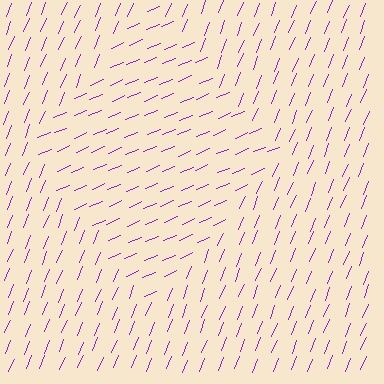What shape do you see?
I see a diamond.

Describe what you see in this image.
The image is filled with small purple line segments. A diamond region in the image has lines oriented differently from the surrounding lines, creating a visible texture boundary.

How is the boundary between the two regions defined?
The boundary is defined purely by a change in line orientation (approximately 45 degrees difference). All lines are the same color and thickness.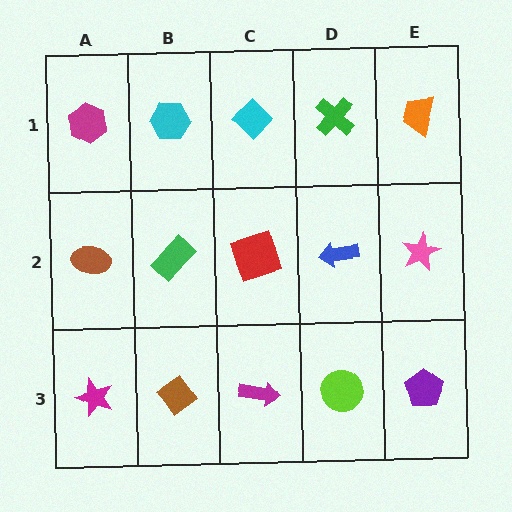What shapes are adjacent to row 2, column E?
An orange trapezoid (row 1, column E), a purple pentagon (row 3, column E), a blue arrow (row 2, column D).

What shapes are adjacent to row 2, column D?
A green cross (row 1, column D), a lime circle (row 3, column D), a red square (row 2, column C), a pink star (row 2, column E).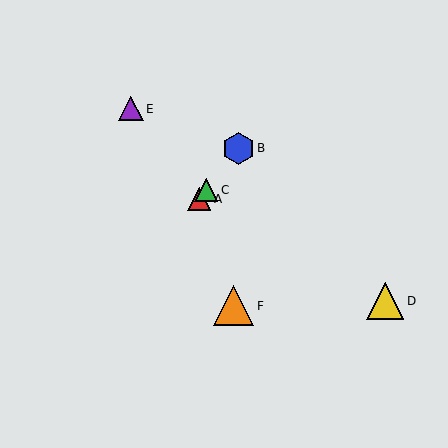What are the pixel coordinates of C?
Object C is at (206, 190).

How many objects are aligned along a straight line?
3 objects (A, B, C) are aligned along a straight line.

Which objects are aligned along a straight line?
Objects A, B, C are aligned along a straight line.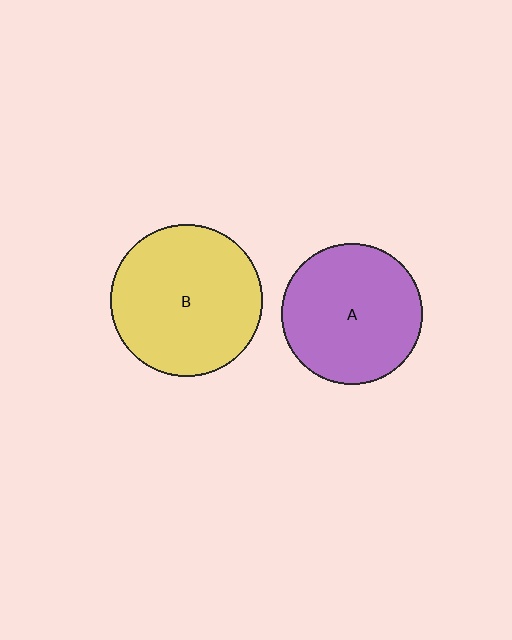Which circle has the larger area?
Circle B (yellow).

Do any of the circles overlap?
No, none of the circles overlap.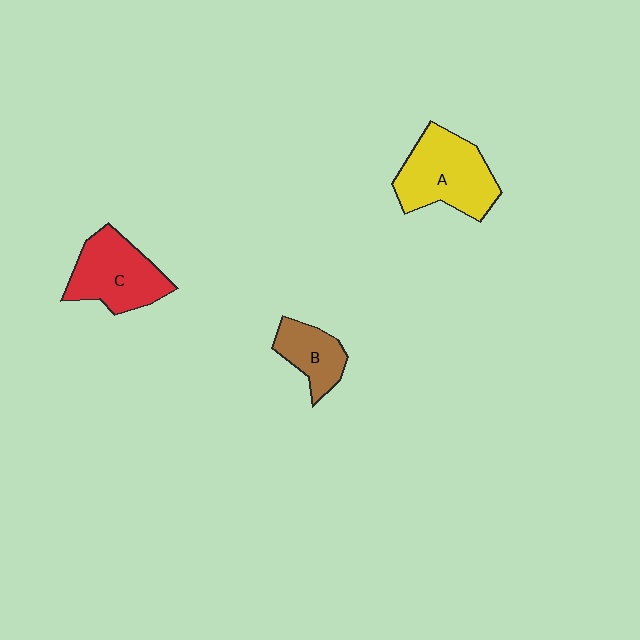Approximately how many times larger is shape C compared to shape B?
Approximately 1.6 times.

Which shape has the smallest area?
Shape B (brown).